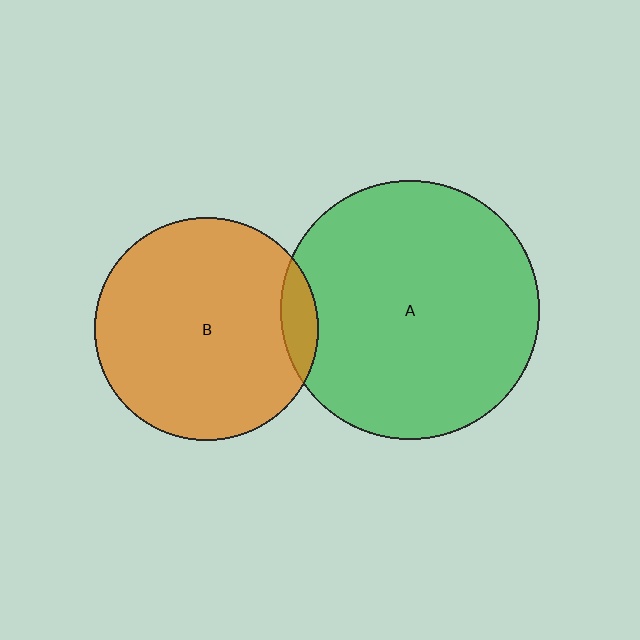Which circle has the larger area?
Circle A (green).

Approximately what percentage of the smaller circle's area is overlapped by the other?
Approximately 10%.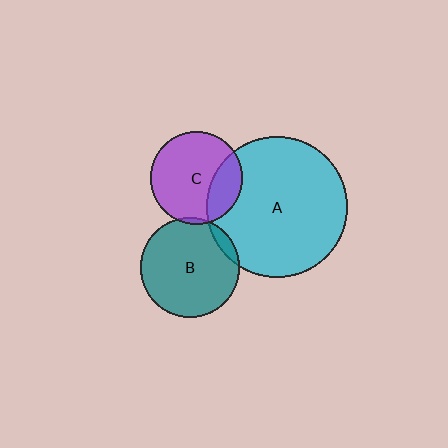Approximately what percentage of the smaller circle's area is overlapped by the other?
Approximately 5%.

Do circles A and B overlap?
Yes.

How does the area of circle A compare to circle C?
Approximately 2.3 times.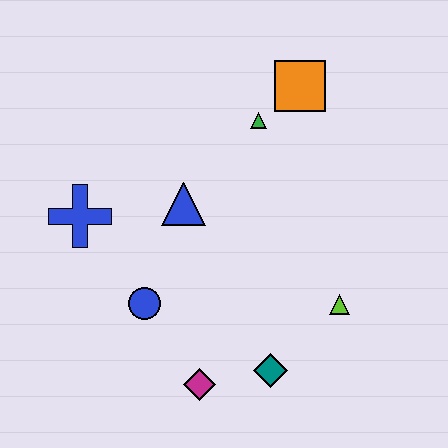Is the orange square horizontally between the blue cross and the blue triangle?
No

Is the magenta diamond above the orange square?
No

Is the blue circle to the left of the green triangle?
Yes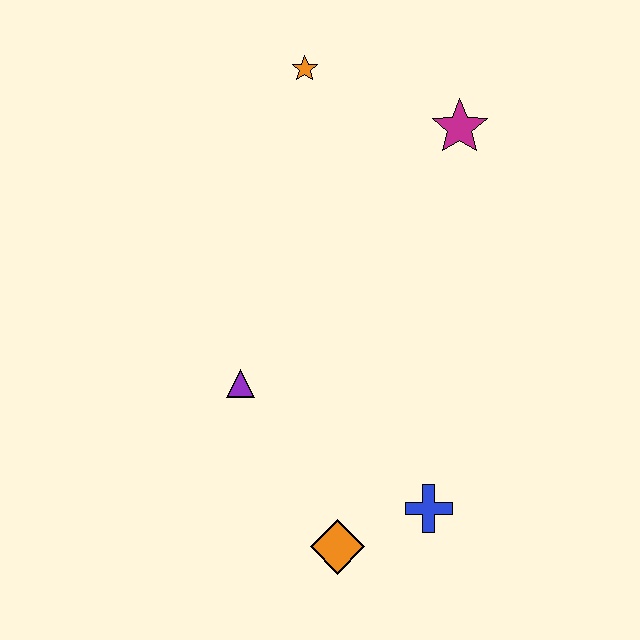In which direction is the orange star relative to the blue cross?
The orange star is above the blue cross.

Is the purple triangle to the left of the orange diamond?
Yes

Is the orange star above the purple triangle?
Yes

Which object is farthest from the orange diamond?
The orange star is farthest from the orange diamond.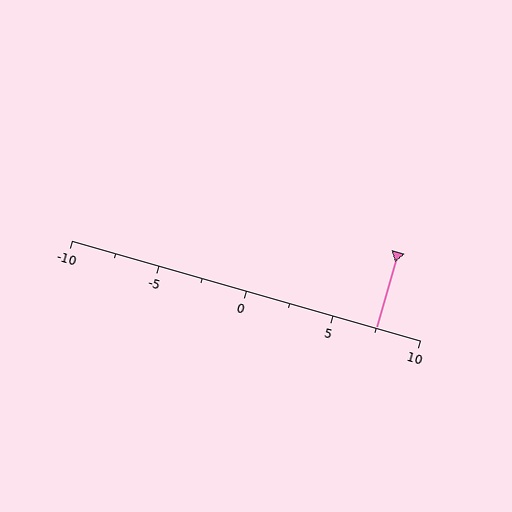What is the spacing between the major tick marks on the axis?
The major ticks are spaced 5 apart.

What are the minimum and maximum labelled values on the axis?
The axis runs from -10 to 10.